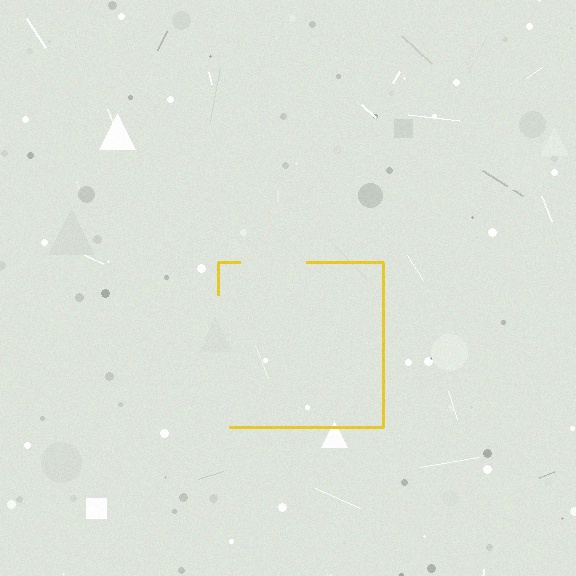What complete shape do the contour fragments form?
The contour fragments form a square.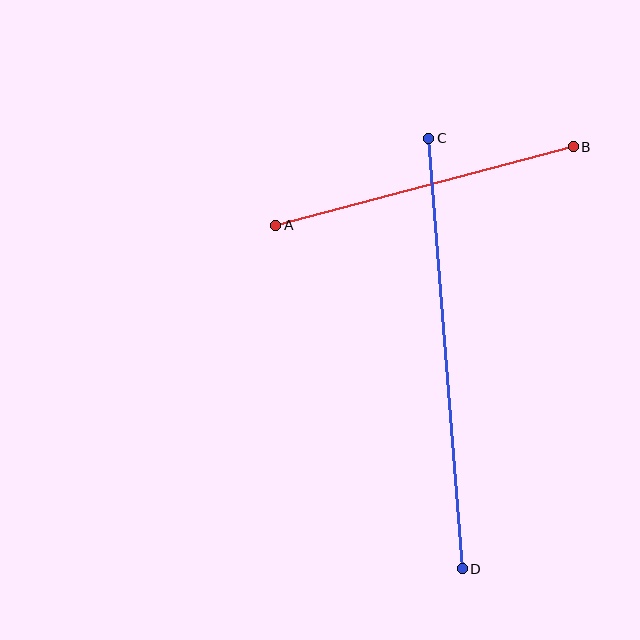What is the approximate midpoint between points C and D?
The midpoint is at approximately (446, 353) pixels.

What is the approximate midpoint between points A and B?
The midpoint is at approximately (425, 186) pixels.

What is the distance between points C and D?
The distance is approximately 432 pixels.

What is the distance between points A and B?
The distance is approximately 308 pixels.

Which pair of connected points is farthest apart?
Points C and D are farthest apart.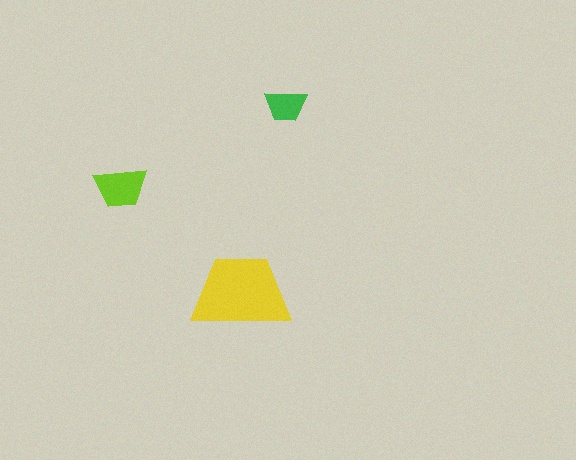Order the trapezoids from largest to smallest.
the yellow one, the lime one, the green one.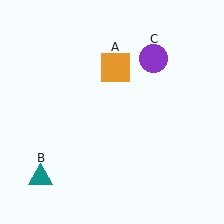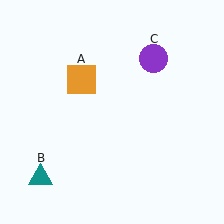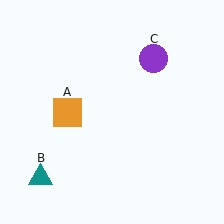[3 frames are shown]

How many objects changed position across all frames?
1 object changed position: orange square (object A).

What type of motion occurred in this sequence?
The orange square (object A) rotated counterclockwise around the center of the scene.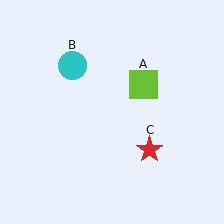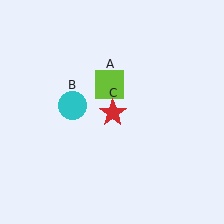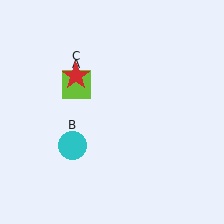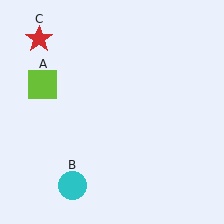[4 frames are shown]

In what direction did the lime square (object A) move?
The lime square (object A) moved left.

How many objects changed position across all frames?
3 objects changed position: lime square (object A), cyan circle (object B), red star (object C).